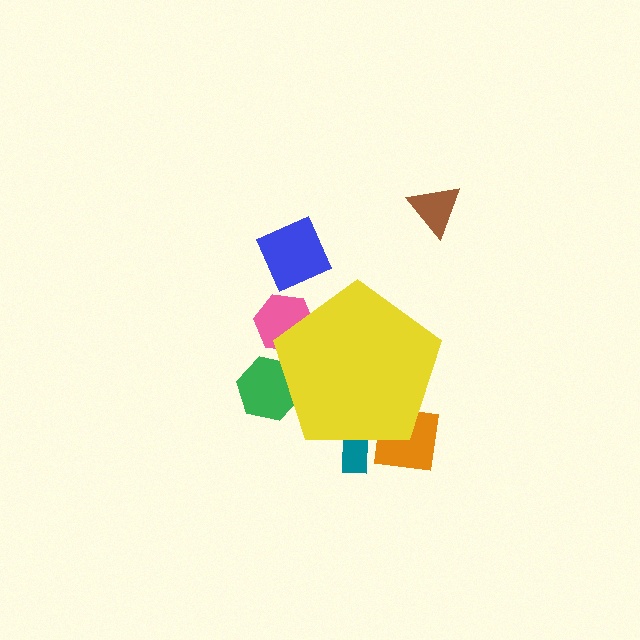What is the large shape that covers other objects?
A yellow pentagon.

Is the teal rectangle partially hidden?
Yes, the teal rectangle is partially hidden behind the yellow pentagon.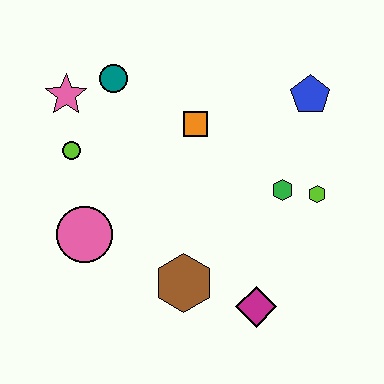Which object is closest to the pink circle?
The lime circle is closest to the pink circle.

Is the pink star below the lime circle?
No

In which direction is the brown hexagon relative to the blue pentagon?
The brown hexagon is below the blue pentagon.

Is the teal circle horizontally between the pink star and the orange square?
Yes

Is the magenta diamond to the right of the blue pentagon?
No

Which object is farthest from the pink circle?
The blue pentagon is farthest from the pink circle.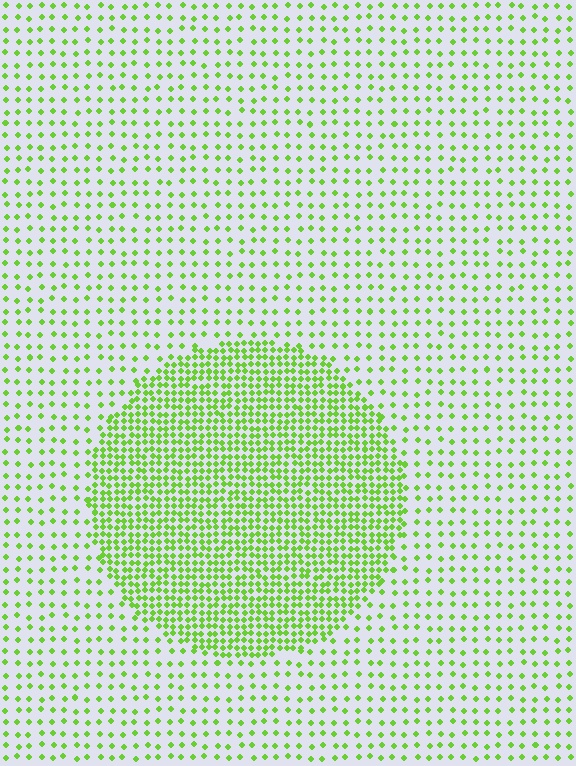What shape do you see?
I see a circle.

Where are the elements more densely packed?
The elements are more densely packed inside the circle boundary.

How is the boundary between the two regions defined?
The boundary is defined by a change in element density (approximately 2.8x ratio). All elements are the same color, size, and shape.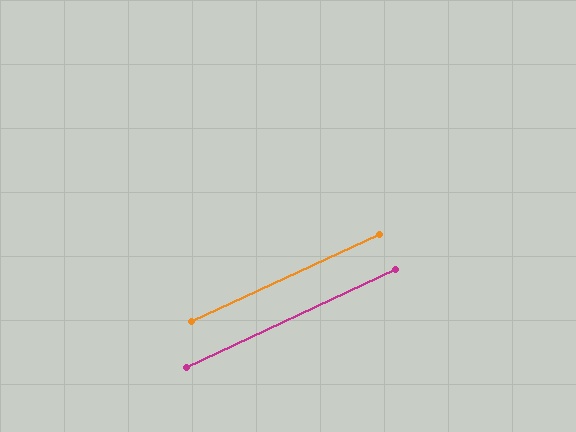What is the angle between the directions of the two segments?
Approximately 0 degrees.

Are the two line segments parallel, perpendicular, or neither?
Parallel — their directions differ by only 0.4°.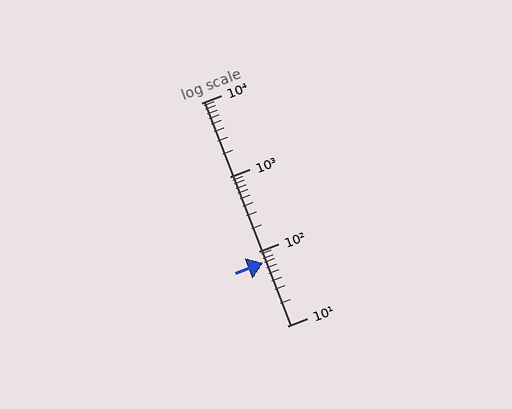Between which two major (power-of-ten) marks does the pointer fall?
The pointer is between 10 and 100.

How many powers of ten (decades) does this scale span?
The scale spans 3 decades, from 10 to 10000.